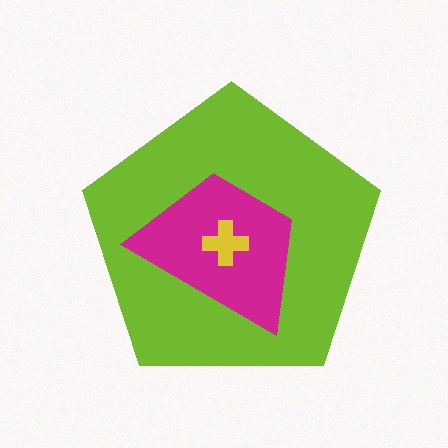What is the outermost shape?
The lime pentagon.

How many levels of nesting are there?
3.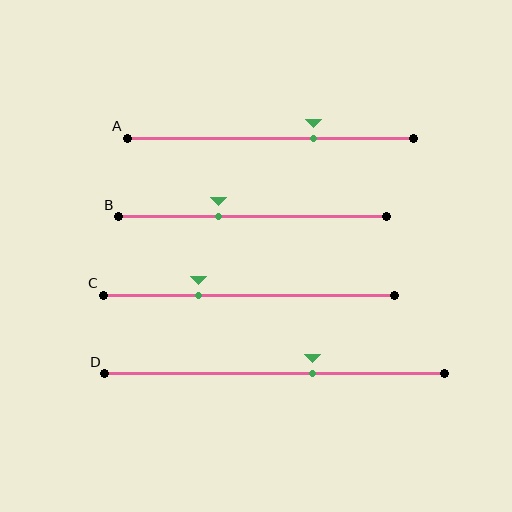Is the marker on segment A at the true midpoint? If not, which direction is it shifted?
No, the marker on segment A is shifted to the right by about 15% of the segment length.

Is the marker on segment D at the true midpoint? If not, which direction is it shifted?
No, the marker on segment D is shifted to the right by about 11% of the segment length.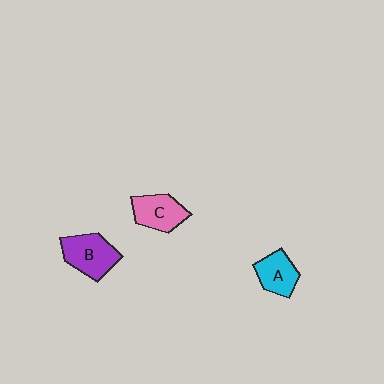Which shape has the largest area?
Shape B (purple).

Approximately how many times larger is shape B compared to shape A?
Approximately 1.4 times.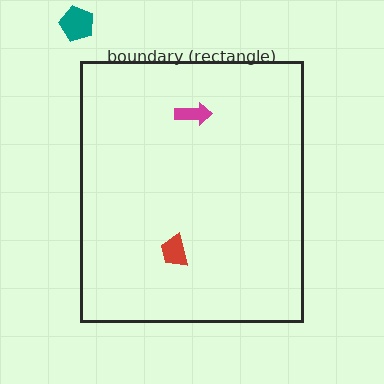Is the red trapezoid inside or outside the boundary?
Inside.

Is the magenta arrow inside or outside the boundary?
Inside.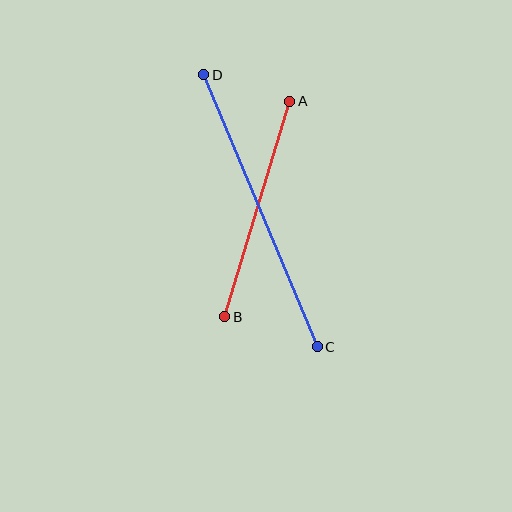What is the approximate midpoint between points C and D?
The midpoint is at approximately (261, 211) pixels.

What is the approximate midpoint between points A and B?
The midpoint is at approximately (257, 209) pixels.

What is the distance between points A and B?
The distance is approximately 225 pixels.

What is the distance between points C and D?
The distance is approximately 294 pixels.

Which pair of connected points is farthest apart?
Points C and D are farthest apart.